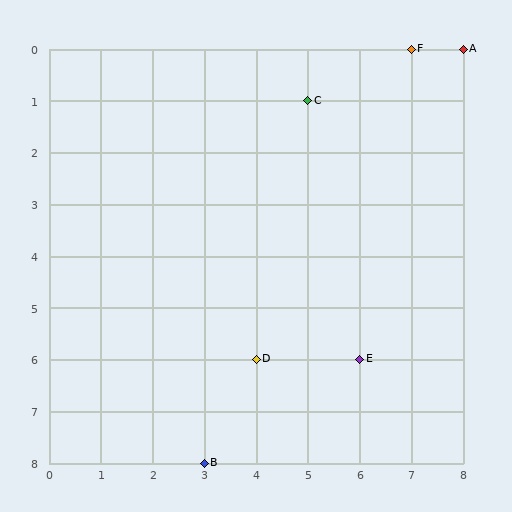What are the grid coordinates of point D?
Point D is at grid coordinates (4, 6).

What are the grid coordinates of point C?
Point C is at grid coordinates (5, 1).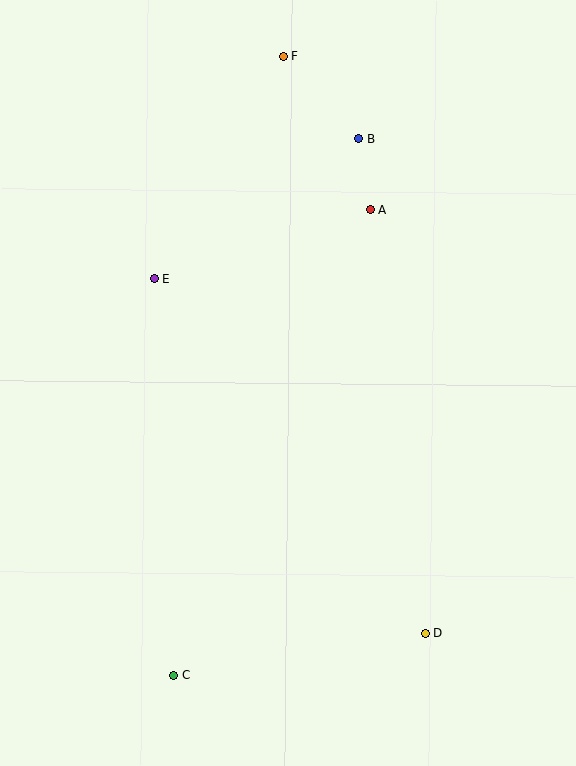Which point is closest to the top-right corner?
Point B is closest to the top-right corner.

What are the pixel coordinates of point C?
Point C is at (174, 675).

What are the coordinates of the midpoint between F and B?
The midpoint between F and B is at (321, 97).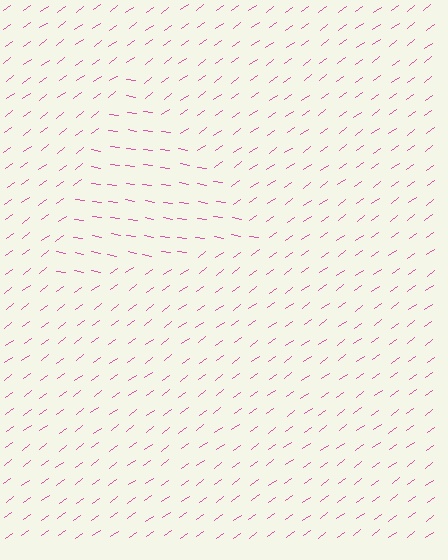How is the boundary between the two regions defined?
The boundary is defined purely by a change in line orientation (approximately 45 degrees difference). All lines are the same color and thickness.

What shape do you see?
I see a triangle.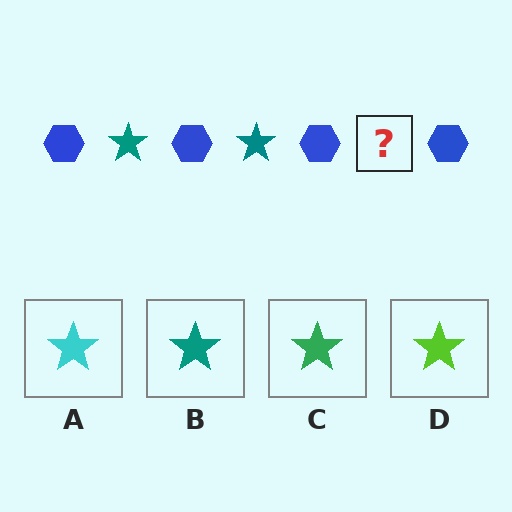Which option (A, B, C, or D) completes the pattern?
B.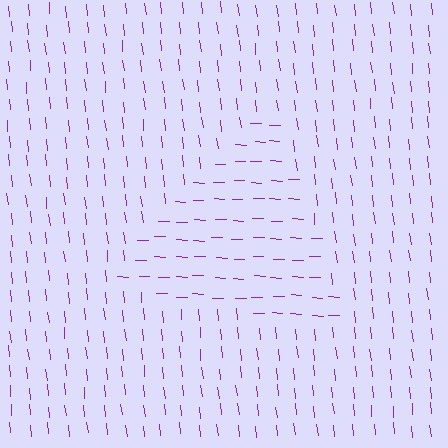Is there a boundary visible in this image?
Yes, there is a texture boundary formed by a change in line orientation.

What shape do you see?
I see a triangle.